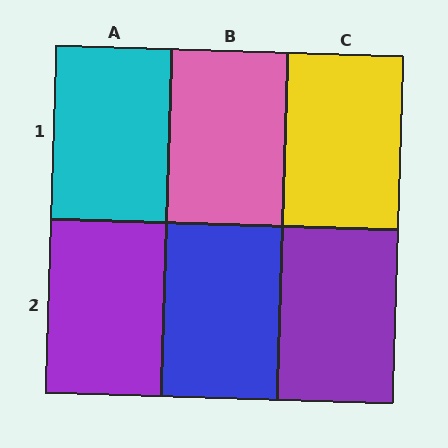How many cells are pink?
1 cell is pink.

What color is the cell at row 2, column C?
Purple.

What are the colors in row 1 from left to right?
Cyan, pink, yellow.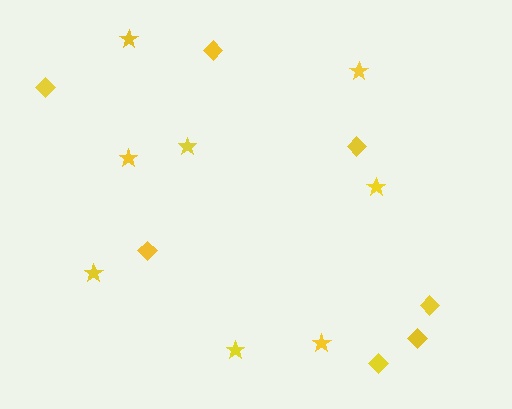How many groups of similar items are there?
There are 2 groups: one group of diamonds (7) and one group of stars (8).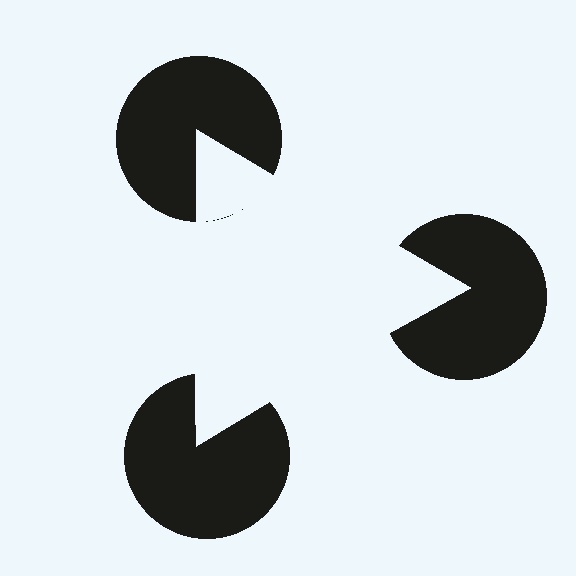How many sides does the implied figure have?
3 sides.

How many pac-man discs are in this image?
There are 3 — one at each vertex of the illusory triangle.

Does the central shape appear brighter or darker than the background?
It typically appears slightly brighter than the background, even though no actual brightness change is drawn.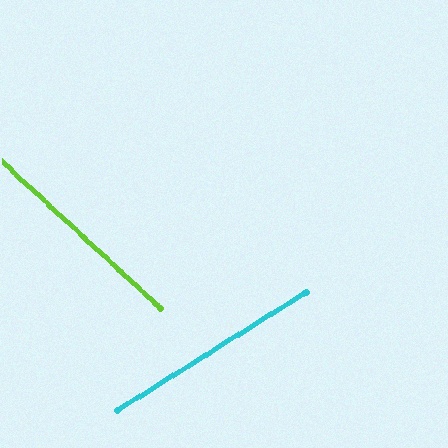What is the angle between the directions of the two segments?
Approximately 75 degrees.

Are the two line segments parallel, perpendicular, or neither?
Neither parallel nor perpendicular — they differ by about 75°.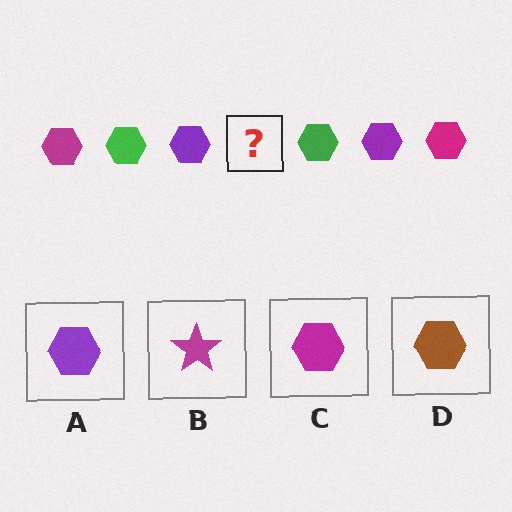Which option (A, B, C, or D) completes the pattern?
C.